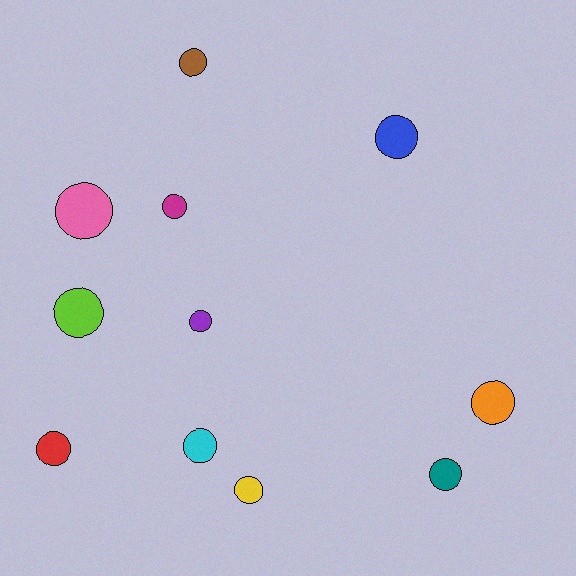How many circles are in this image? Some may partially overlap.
There are 11 circles.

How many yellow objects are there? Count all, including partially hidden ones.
There is 1 yellow object.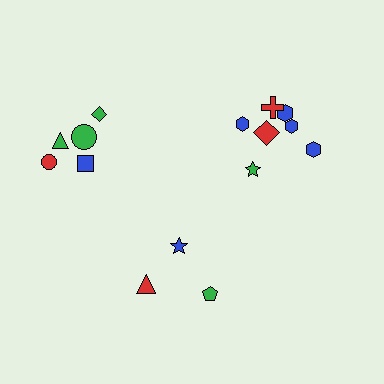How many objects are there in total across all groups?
There are 15 objects.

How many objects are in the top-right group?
There are 7 objects.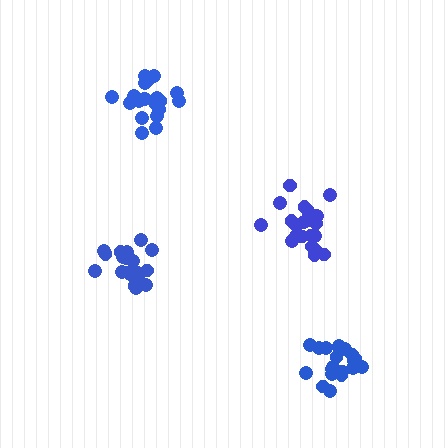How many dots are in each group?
Group 1: 21 dots, Group 2: 20 dots, Group 3: 21 dots, Group 4: 21 dots (83 total).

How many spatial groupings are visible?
There are 4 spatial groupings.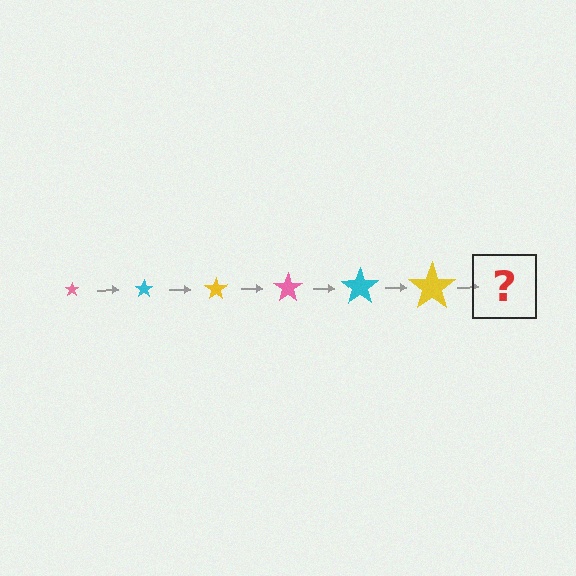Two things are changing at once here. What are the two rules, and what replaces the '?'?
The two rules are that the star grows larger each step and the color cycles through pink, cyan, and yellow. The '?' should be a pink star, larger than the previous one.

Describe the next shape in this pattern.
It should be a pink star, larger than the previous one.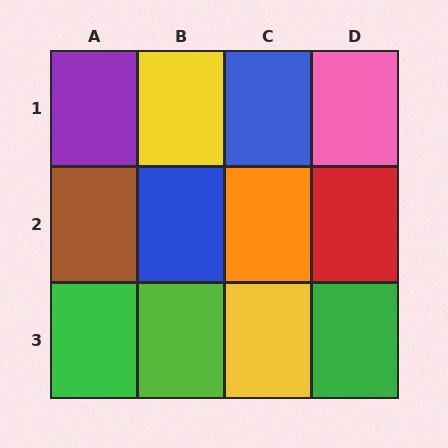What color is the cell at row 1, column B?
Yellow.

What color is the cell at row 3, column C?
Yellow.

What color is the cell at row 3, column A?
Green.